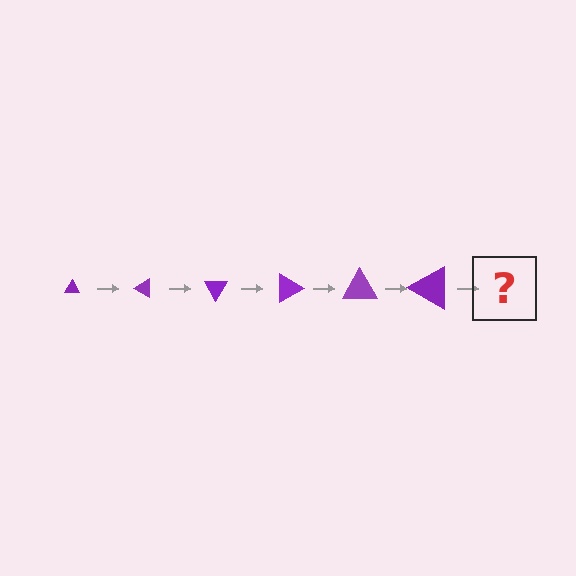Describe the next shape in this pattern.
It should be a triangle, larger than the previous one and rotated 180 degrees from the start.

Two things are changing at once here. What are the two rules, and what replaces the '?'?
The two rules are that the triangle grows larger each step and it rotates 30 degrees each step. The '?' should be a triangle, larger than the previous one and rotated 180 degrees from the start.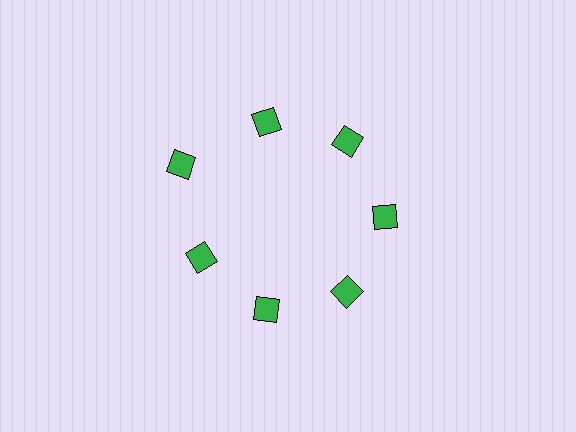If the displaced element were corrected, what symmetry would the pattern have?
It would have 7-fold rotational symmetry — the pattern would map onto itself every 51 degrees.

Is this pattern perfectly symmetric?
No. The 7 green squares are arranged in a ring, but one element near the 10 o'clock position is pushed outward from the center, breaking the 7-fold rotational symmetry.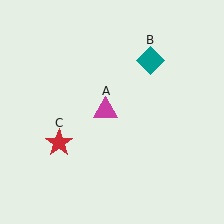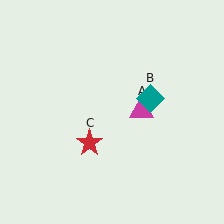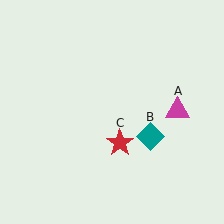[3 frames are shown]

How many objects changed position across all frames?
3 objects changed position: magenta triangle (object A), teal diamond (object B), red star (object C).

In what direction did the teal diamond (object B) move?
The teal diamond (object B) moved down.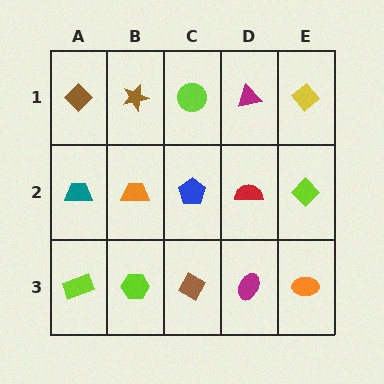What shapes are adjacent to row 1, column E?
A lime diamond (row 2, column E), a magenta triangle (row 1, column D).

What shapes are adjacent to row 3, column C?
A blue pentagon (row 2, column C), a lime hexagon (row 3, column B), a magenta ellipse (row 3, column D).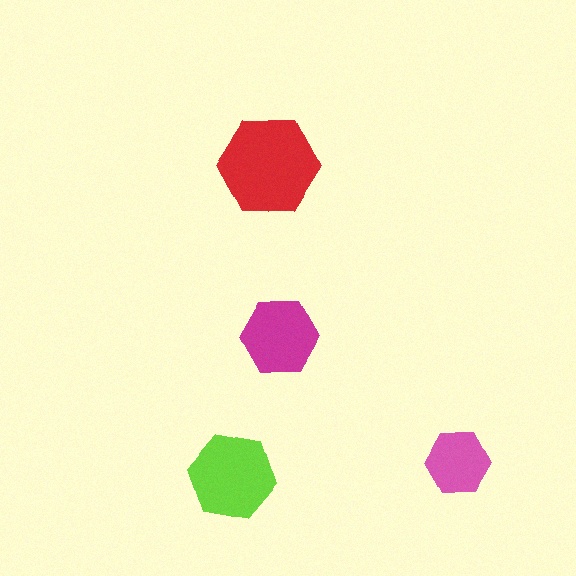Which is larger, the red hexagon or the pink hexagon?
The red one.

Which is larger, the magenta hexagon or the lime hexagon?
The lime one.